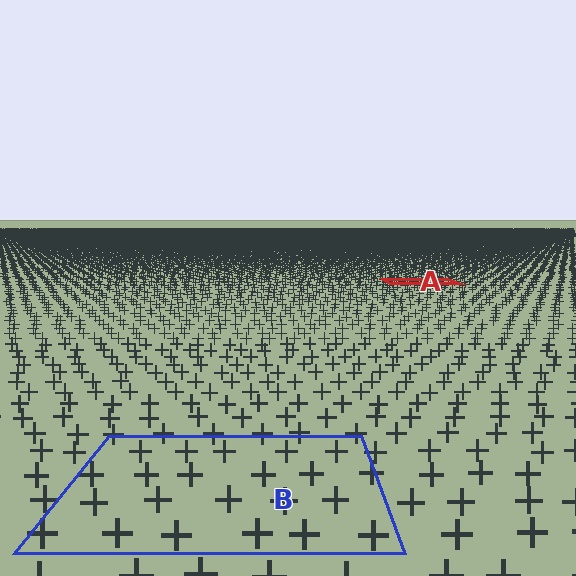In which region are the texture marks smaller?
The texture marks are smaller in region A, because it is farther away.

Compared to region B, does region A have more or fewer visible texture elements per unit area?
Region A has more texture elements per unit area — they are packed more densely because it is farther away.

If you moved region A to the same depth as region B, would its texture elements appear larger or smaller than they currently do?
They would appear larger. At a closer depth, the same texture elements are projected at a bigger on-screen size.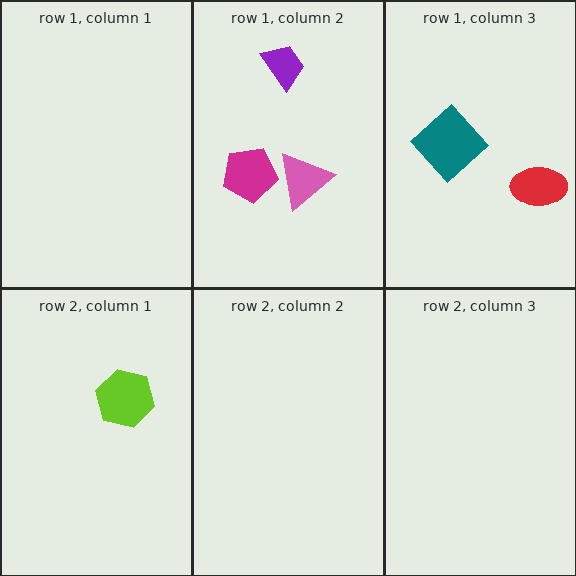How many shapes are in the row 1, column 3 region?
2.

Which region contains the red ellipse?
The row 1, column 3 region.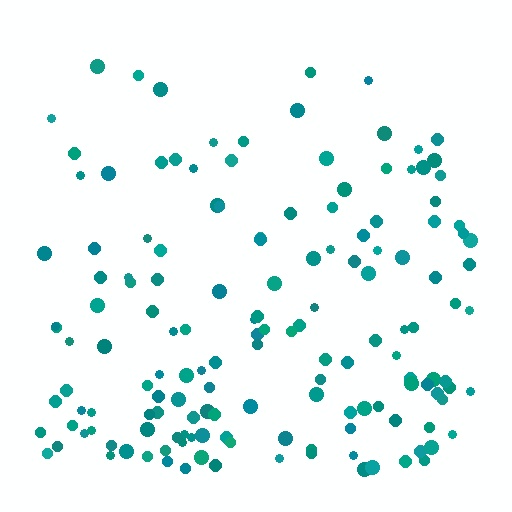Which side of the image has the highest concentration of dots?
The bottom.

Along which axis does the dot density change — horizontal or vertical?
Vertical.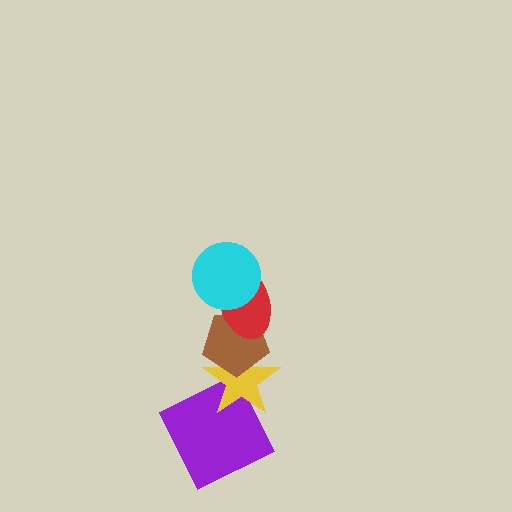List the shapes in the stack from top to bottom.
From top to bottom: the cyan circle, the red ellipse, the brown pentagon, the yellow star, the purple square.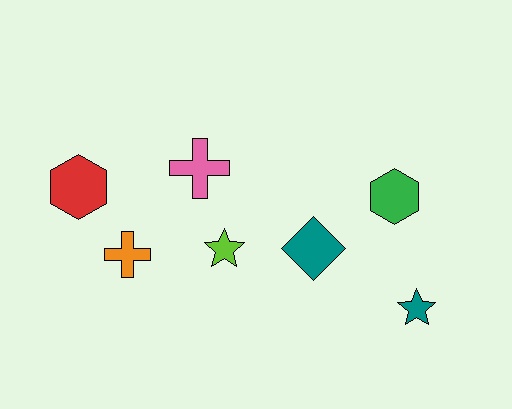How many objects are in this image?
There are 7 objects.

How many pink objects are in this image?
There is 1 pink object.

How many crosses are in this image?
There are 2 crosses.